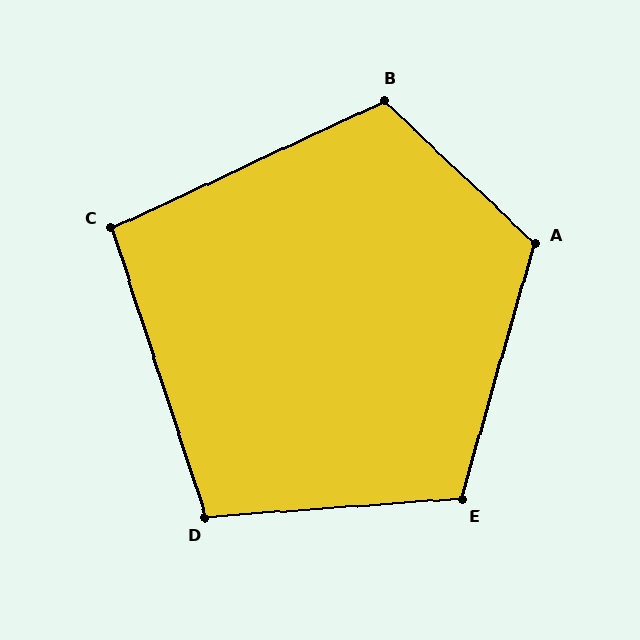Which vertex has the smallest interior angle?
C, at approximately 97 degrees.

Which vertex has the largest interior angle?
A, at approximately 117 degrees.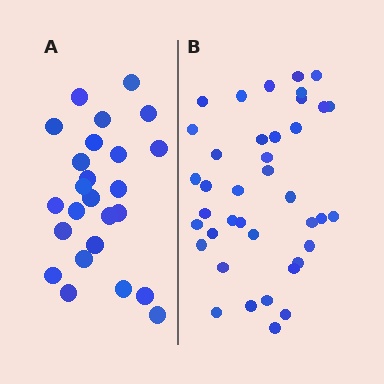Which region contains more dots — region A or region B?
Region B (the right region) has more dots.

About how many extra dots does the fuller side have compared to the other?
Region B has approximately 15 more dots than region A.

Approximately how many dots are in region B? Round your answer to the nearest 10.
About 40 dots. (The exact count is 39, which rounds to 40.)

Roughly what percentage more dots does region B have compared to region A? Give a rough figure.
About 55% more.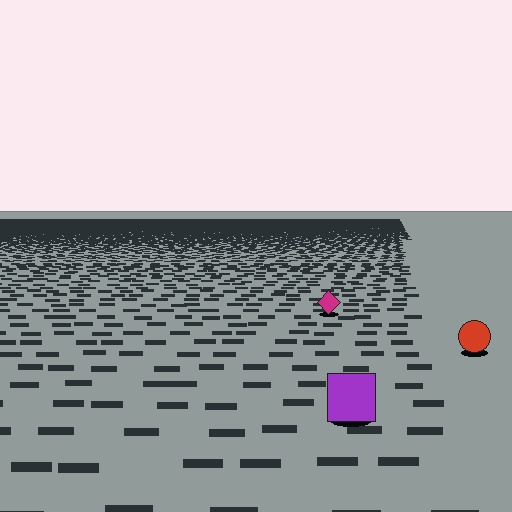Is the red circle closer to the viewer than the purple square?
No. The purple square is closer — you can tell from the texture gradient: the ground texture is coarser near it.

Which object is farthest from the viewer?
The magenta diamond is farthest from the viewer. It appears smaller and the ground texture around it is denser.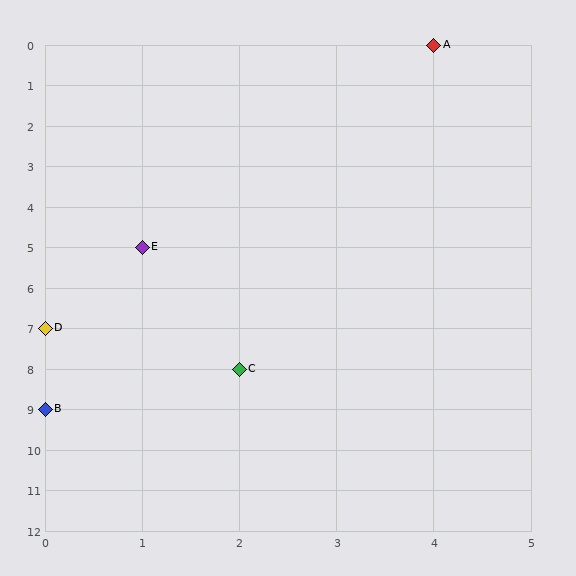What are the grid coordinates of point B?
Point B is at grid coordinates (0, 9).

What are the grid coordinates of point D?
Point D is at grid coordinates (0, 7).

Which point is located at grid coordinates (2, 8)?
Point C is at (2, 8).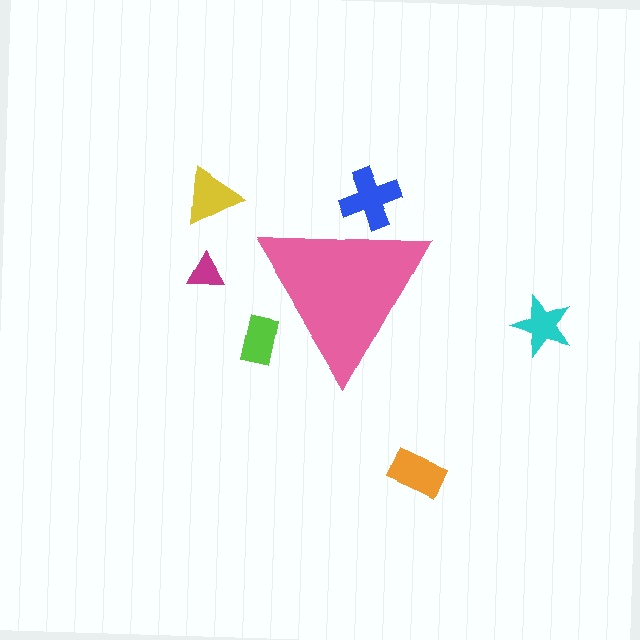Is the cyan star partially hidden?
No, the cyan star is fully visible.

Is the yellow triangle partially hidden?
No, the yellow triangle is fully visible.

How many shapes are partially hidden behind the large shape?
2 shapes are partially hidden.